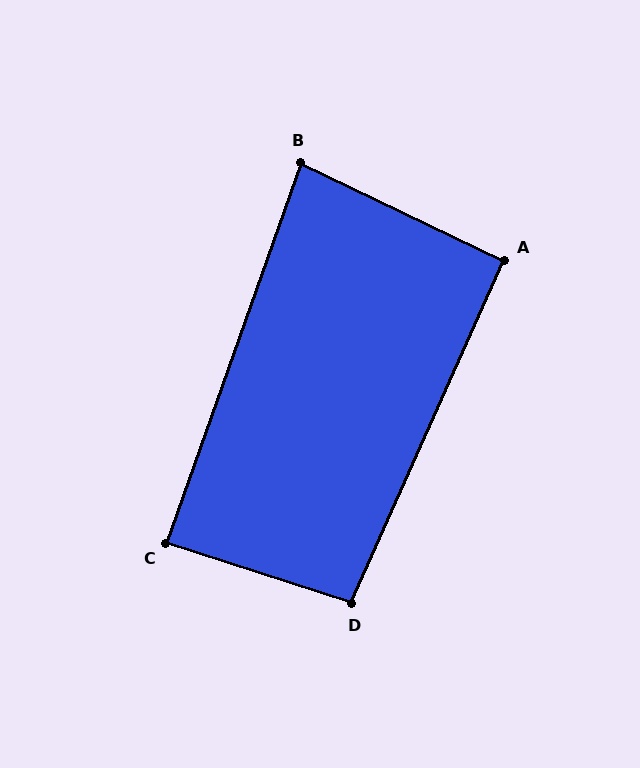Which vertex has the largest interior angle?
D, at approximately 96 degrees.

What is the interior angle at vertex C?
Approximately 88 degrees (approximately right).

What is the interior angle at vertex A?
Approximately 92 degrees (approximately right).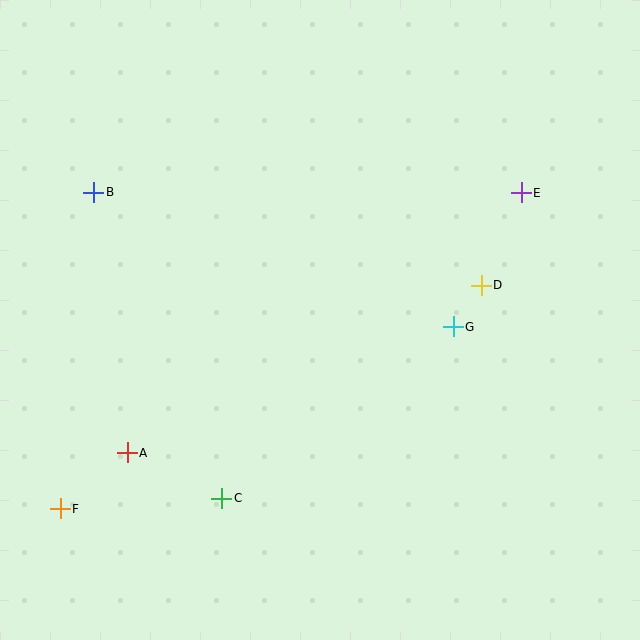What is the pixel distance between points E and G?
The distance between E and G is 150 pixels.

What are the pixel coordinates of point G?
Point G is at (453, 327).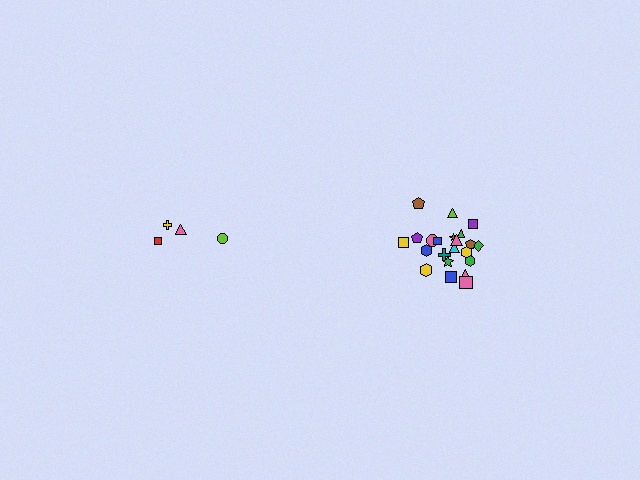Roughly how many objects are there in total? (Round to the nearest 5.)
Roughly 25 objects in total.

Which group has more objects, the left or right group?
The right group.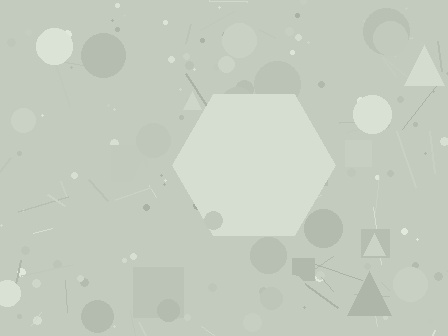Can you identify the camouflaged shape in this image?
The camouflaged shape is a hexagon.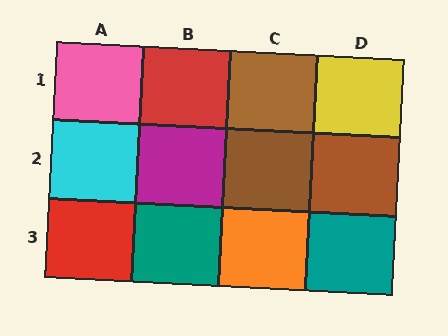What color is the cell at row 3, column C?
Orange.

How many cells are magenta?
1 cell is magenta.